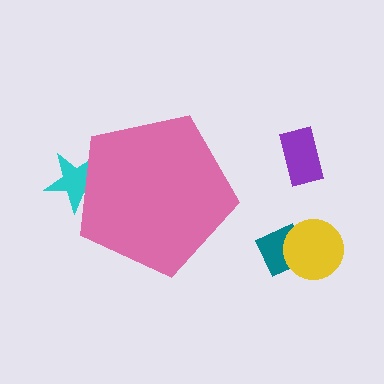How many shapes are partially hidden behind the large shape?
1 shape is partially hidden.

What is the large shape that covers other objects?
A pink pentagon.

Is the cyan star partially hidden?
Yes, the cyan star is partially hidden behind the pink pentagon.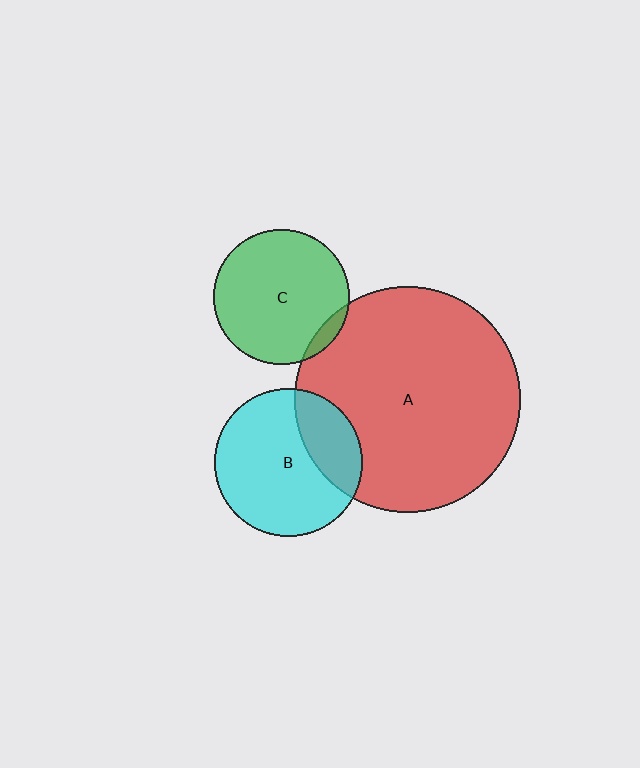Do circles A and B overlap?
Yes.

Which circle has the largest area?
Circle A (red).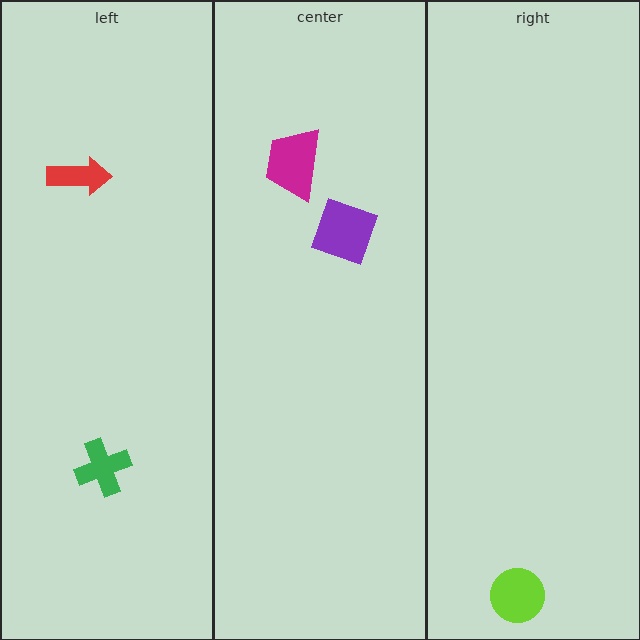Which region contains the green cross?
The left region.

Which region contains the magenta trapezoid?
The center region.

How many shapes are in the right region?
1.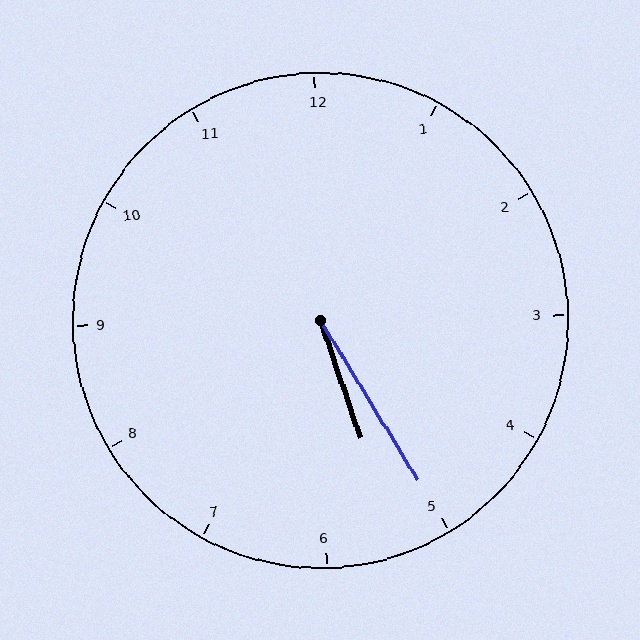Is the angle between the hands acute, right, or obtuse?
It is acute.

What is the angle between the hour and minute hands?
Approximately 12 degrees.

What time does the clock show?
5:25.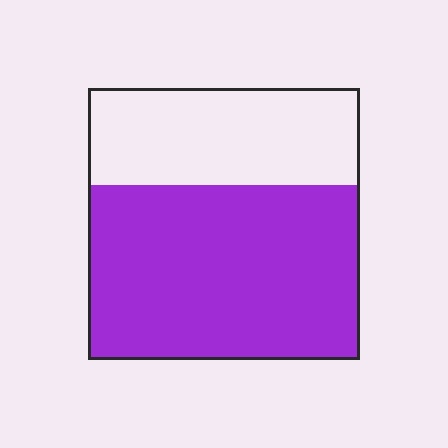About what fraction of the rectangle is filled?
About five eighths (5/8).